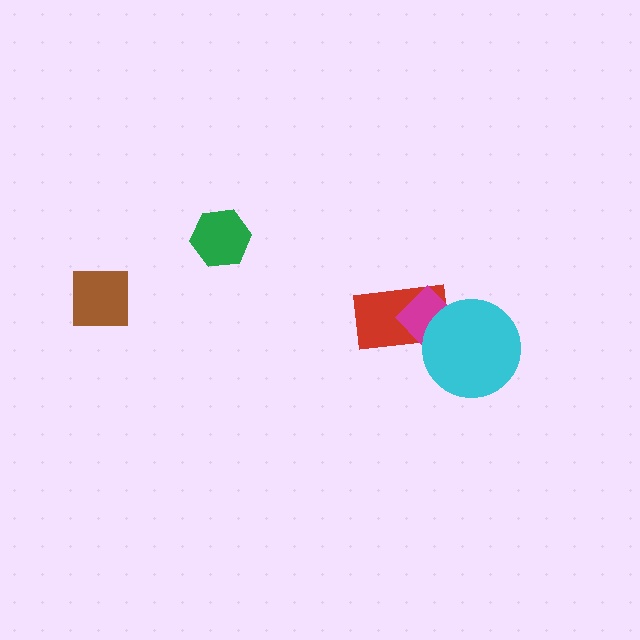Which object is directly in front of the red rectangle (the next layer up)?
The magenta rectangle is directly in front of the red rectangle.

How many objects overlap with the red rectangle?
2 objects overlap with the red rectangle.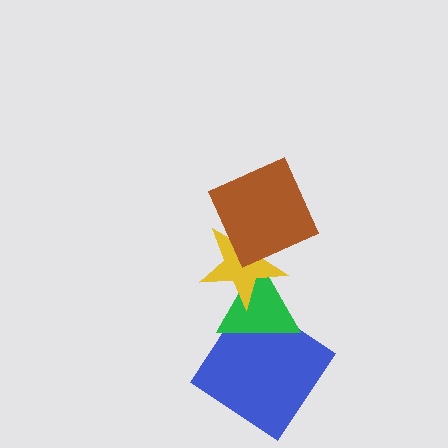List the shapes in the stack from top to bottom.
From top to bottom: the brown square, the yellow star, the green triangle, the blue diamond.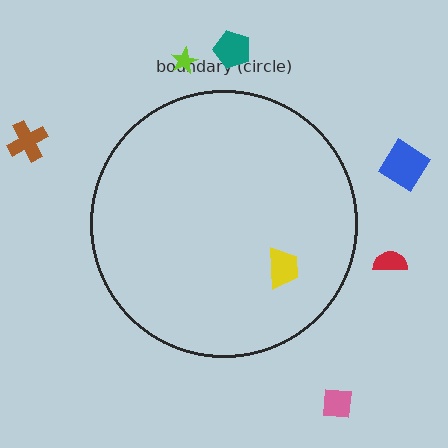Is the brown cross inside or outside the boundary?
Outside.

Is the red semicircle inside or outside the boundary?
Outside.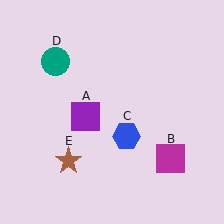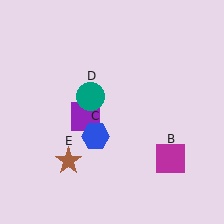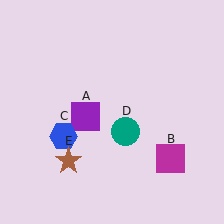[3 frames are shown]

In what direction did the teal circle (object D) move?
The teal circle (object D) moved down and to the right.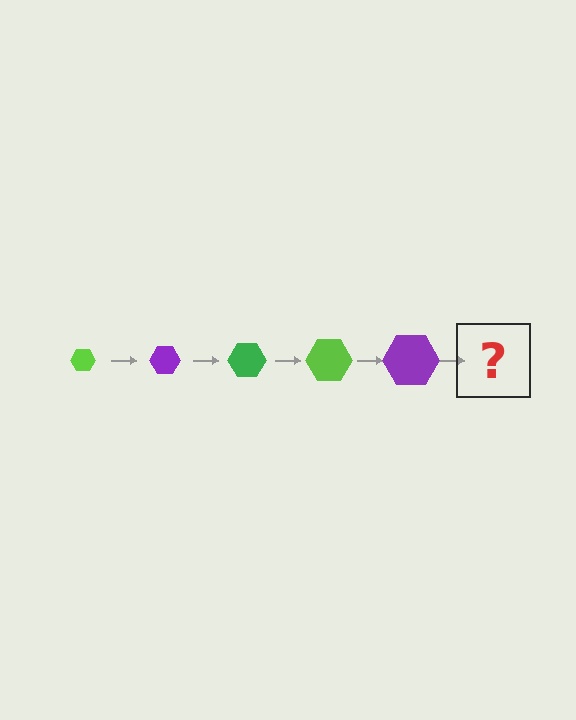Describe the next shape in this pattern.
It should be a green hexagon, larger than the previous one.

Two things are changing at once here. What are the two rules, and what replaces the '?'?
The two rules are that the hexagon grows larger each step and the color cycles through lime, purple, and green. The '?' should be a green hexagon, larger than the previous one.